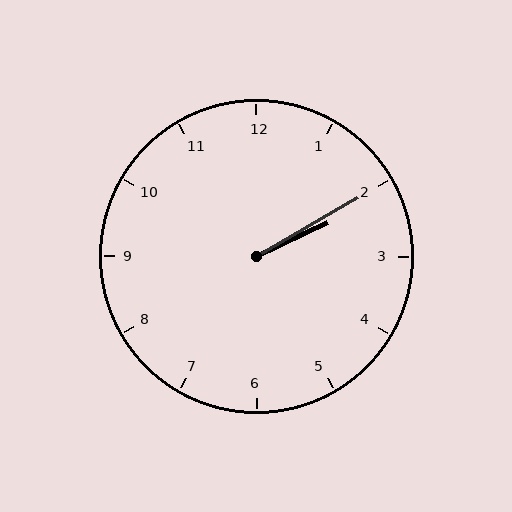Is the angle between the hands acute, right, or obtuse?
It is acute.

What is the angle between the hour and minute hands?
Approximately 5 degrees.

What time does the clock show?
2:10.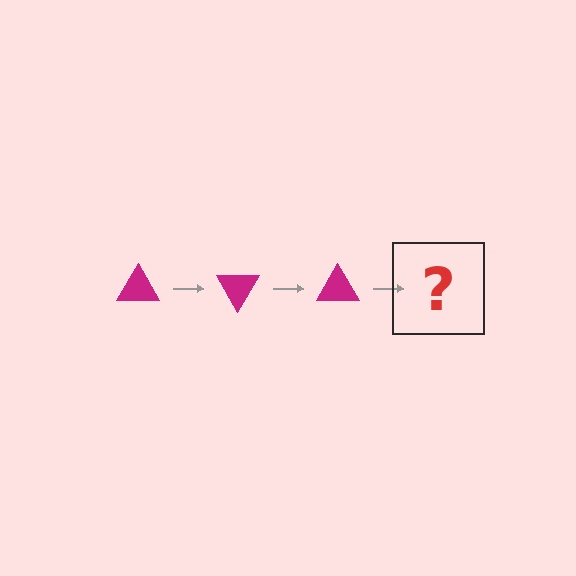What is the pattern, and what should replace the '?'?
The pattern is that the triangle rotates 60 degrees each step. The '?' should be a magenta triangle rotated 180 degrees.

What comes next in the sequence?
The next element should be a magenta triangle rotated 180 degrees.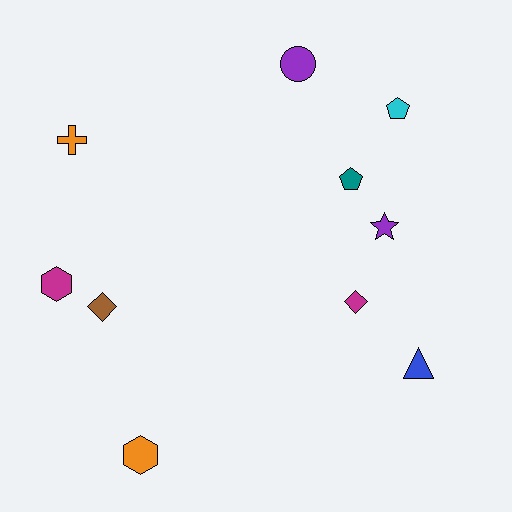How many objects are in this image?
There are 10 objects.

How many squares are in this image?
There are no squares.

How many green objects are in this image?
There are no green objects.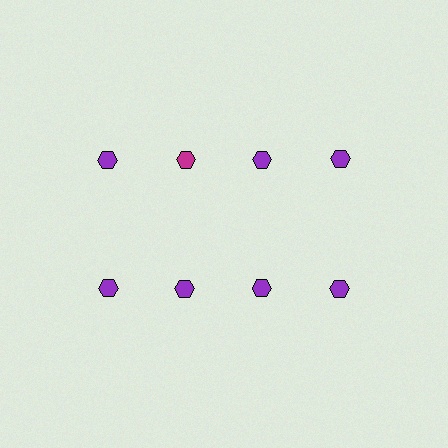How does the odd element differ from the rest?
It has a different color: magenta instead of purple.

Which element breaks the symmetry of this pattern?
The magenta hexagon in the top row, second from left column breaks the symmetry. All other shapes are purple hexagons.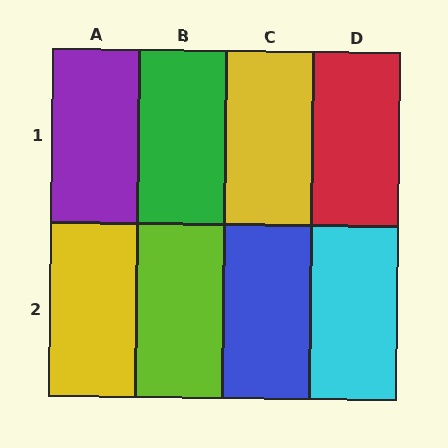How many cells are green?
1 cell is green.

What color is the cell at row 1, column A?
Purple.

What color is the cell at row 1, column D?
Red.